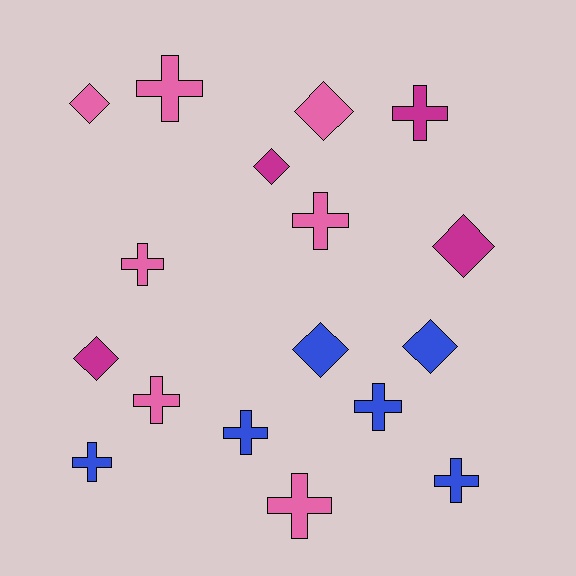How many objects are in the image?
There are 17 objects.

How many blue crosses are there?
There are 4 blue crosses.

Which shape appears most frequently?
Cross, with 10 objects.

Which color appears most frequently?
Pink, with 7 objects.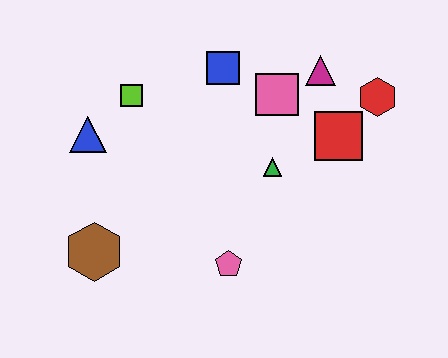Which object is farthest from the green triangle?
The brown hexagon is farthest from the green triangle.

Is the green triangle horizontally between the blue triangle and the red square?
Yes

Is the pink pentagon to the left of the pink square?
Yes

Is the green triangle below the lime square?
Yes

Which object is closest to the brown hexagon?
The blue triangle is closest to the brown hexagon.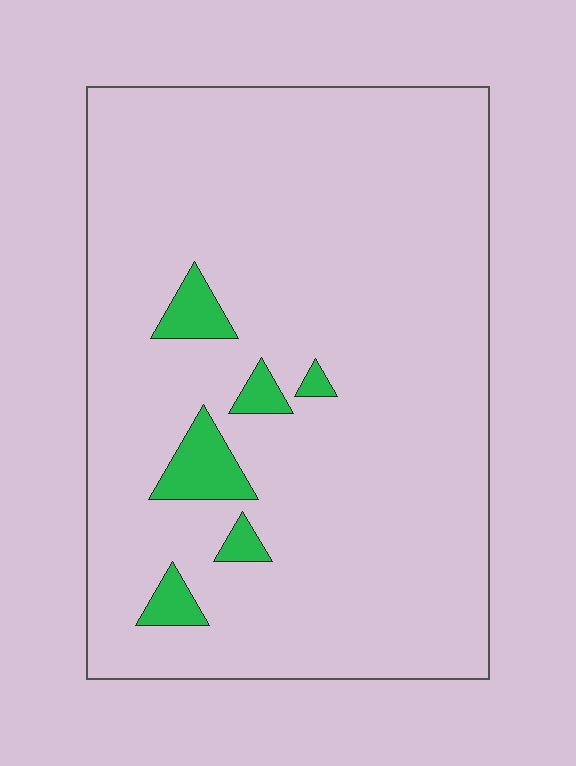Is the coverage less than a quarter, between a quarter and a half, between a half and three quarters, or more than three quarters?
Less than a quarter.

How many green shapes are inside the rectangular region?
6.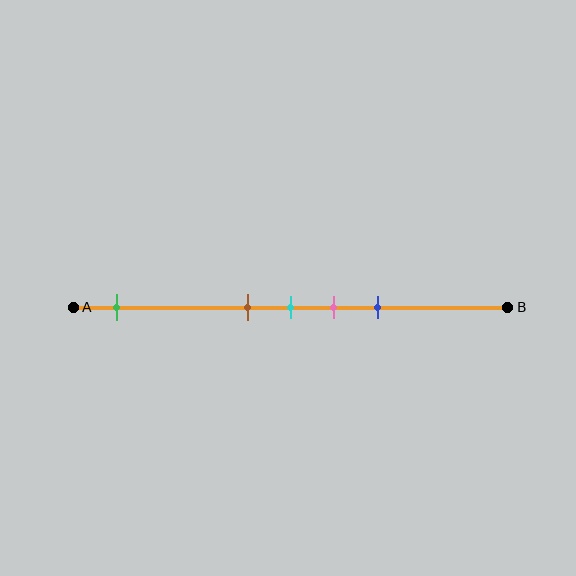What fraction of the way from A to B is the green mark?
The green mark is approximately 10% (0.1) of the way from A to B.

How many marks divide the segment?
There are 5 marks dividing the segment.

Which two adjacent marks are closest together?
The brown and cyan marks are the closest adjacent pair.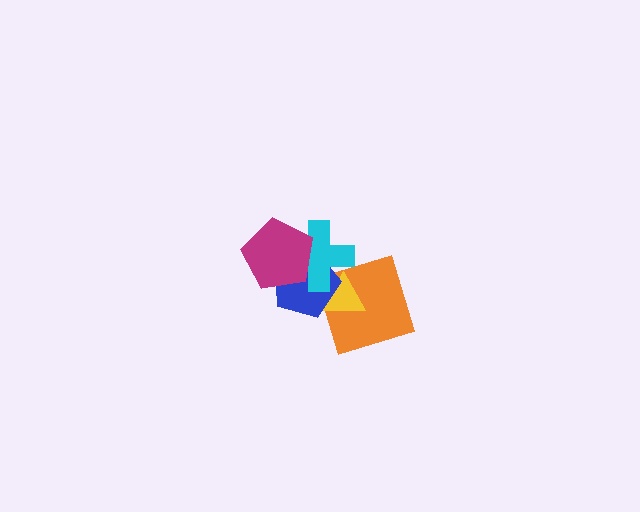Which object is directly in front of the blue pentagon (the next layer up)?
The cyan cross is directly in front of the blue pentagon.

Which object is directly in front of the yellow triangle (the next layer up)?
The blue pentagon is directly in front of the yellow triangle.